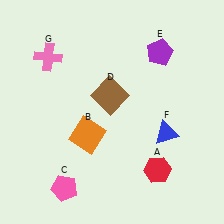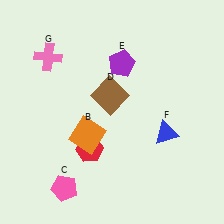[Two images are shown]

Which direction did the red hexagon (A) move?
The red hexagon (A) moved left.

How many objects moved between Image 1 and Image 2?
2 objects moved between the two images.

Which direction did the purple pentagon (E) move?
The purple pentagon (E) moved left.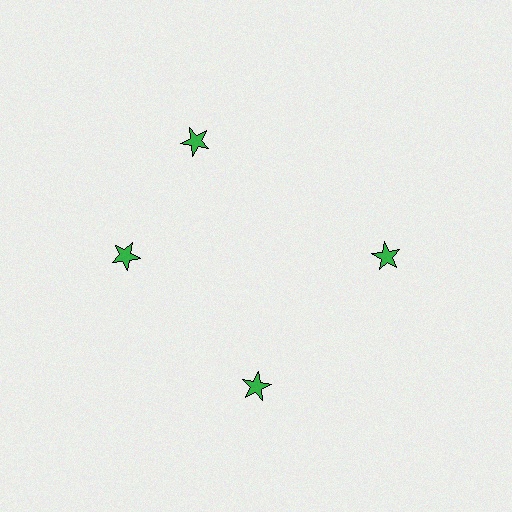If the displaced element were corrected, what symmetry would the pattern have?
It would have 4-fold rotational symmetry — the pattern would map onto itself every 90 degrees.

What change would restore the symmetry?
The symmetry would be restored by rotating it back into even spacing with its neighbors so that all 4 stars sit at equal angles and equal distance from the center.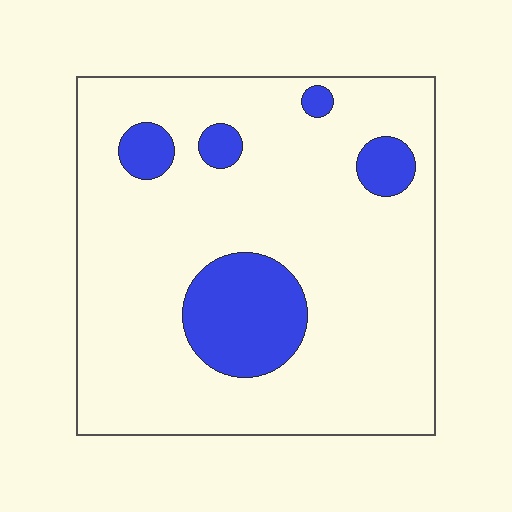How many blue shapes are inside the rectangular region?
5.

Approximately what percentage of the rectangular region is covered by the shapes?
Approximately 15%.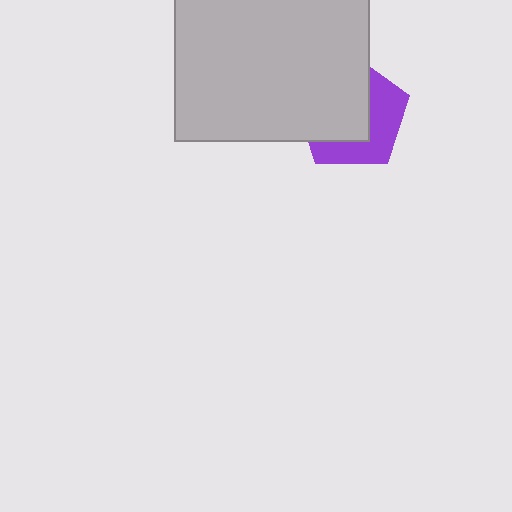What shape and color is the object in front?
The object in front is a light gray rectangle.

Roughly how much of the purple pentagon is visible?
A small part of it is visible (roughly 43%).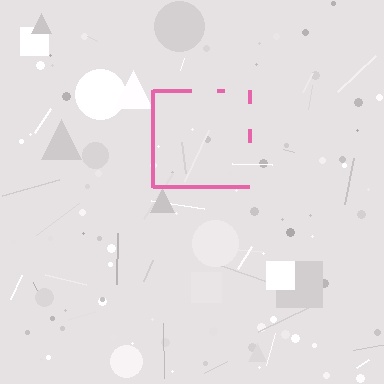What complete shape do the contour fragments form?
The contour fragments form a square.